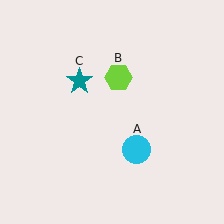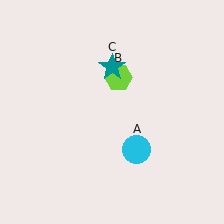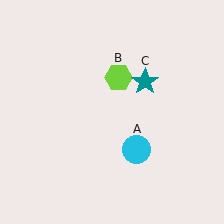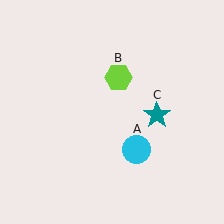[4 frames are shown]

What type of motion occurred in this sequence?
The teal star (object C) rotated clockwise around the center of the scene.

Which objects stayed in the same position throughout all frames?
Cyan circle (object A) and lime hexagon (object B) remained stationary.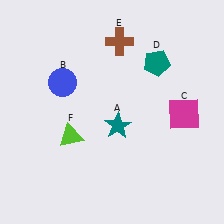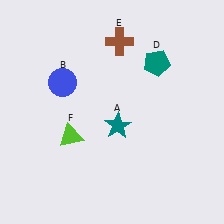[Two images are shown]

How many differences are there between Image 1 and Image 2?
There is 1 difference between the two images.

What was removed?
The magenta square (C) was removed in Image 2.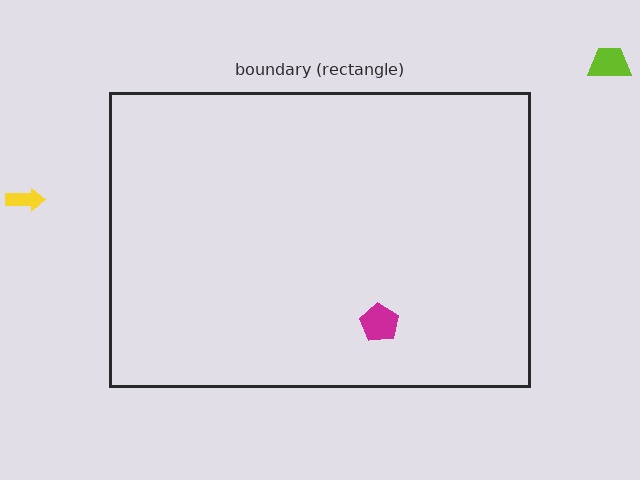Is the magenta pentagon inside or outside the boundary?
Inside.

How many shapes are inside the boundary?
1 inside, 2 outside.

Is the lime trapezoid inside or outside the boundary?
Outside.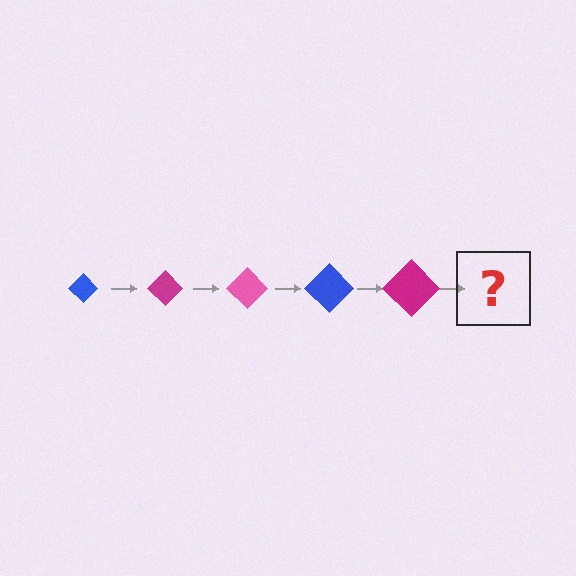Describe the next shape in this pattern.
It should be a pink diamond, larger than the previous one.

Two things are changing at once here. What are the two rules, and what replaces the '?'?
The two rules are that the diamond grows larger each step and the color cycles through blue, magenta, and pink. The '?' should be a pink diamond, larger than the previous one.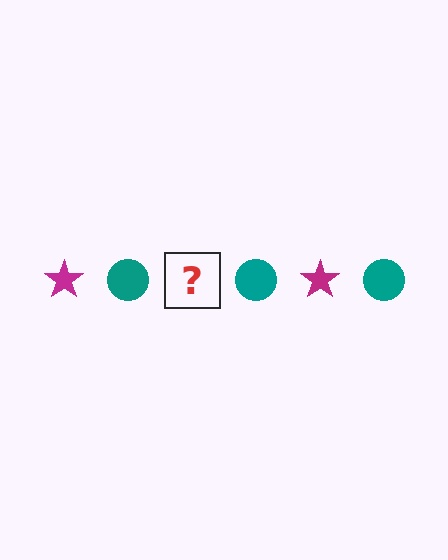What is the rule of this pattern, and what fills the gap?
The rule is that the pattern alternates between magenta star and teal circle. The gap should be filled with a magenta star.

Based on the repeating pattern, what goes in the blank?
The blank should be a magenta star.